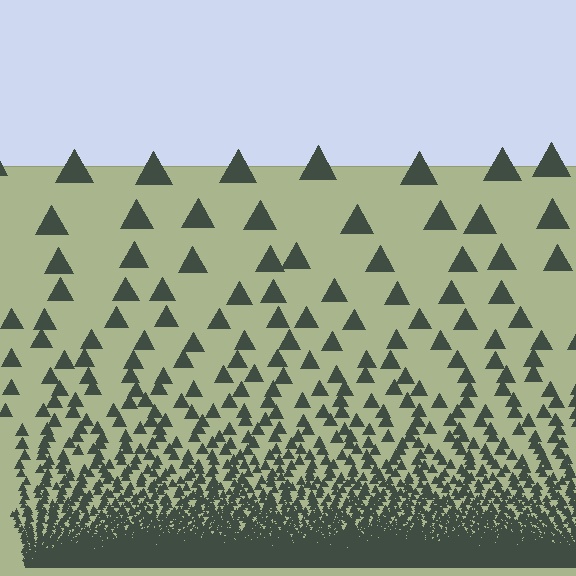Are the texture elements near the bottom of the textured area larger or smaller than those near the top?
Smaller. The gradient is inverted — elements near the bottom are smaller and denser.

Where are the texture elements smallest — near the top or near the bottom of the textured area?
Near the bottom.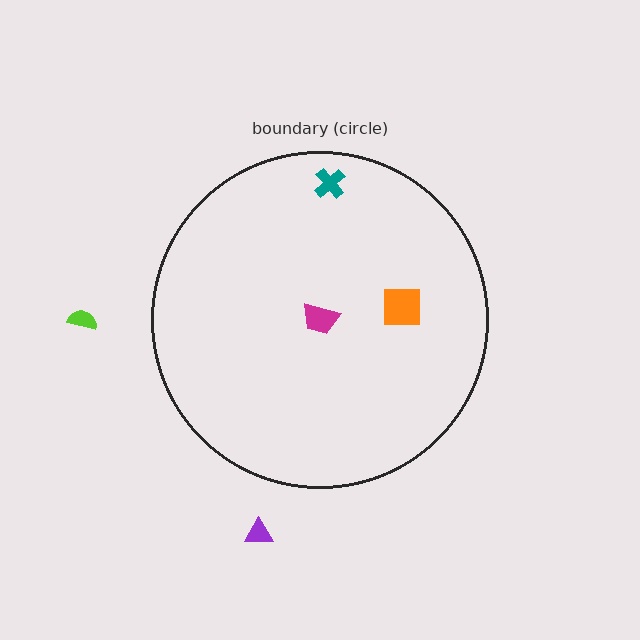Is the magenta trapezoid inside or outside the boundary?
Inside.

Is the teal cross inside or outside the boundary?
Inside.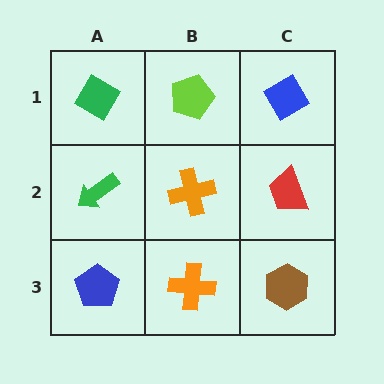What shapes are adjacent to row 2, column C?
A blue diamond (row 1, column C), a brown hexagon (row 3, column C), an orange cross (row 2, column B).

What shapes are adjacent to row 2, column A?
A green diamond (row 1, column A), a blue pentagon (row 3, column A), an orange cross (row 2, column B).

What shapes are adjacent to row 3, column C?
A red trapezoid (row 2, column C), an orange cross (row 3, column B).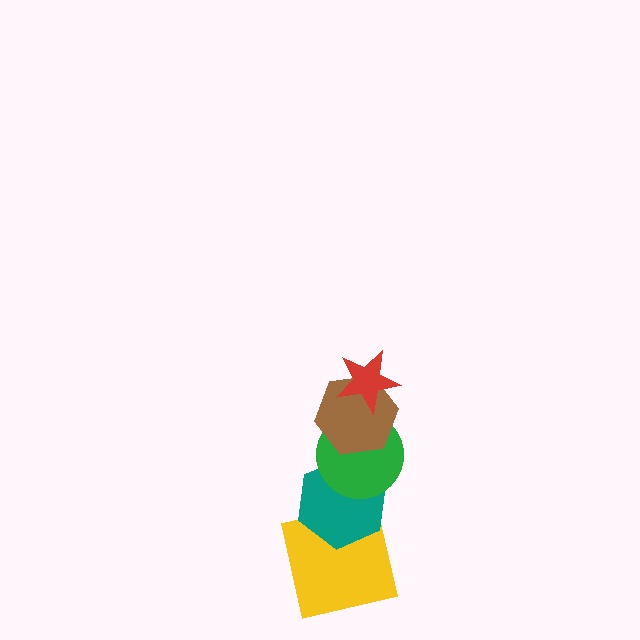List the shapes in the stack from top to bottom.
From top to bottom: the red star, the brown hexagon, the green circle, the teal hexagon, the yellow square.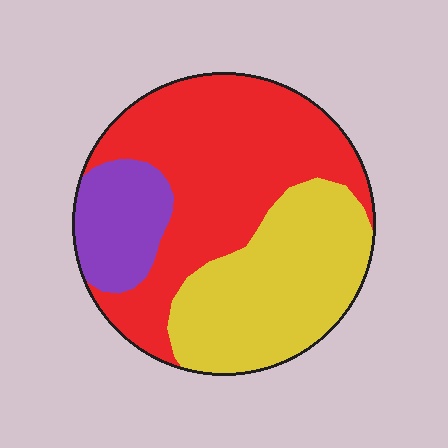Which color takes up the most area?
Red, at roughly 50%.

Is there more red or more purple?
Red.